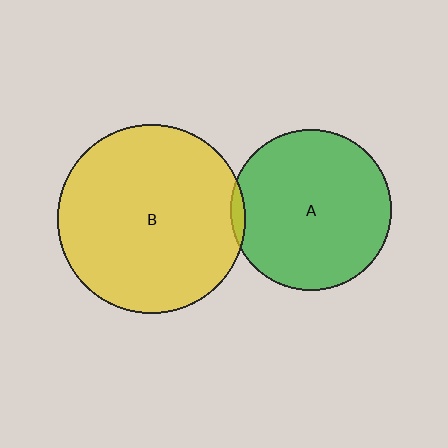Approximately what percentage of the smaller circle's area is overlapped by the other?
Approximately 5%.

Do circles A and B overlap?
Yes.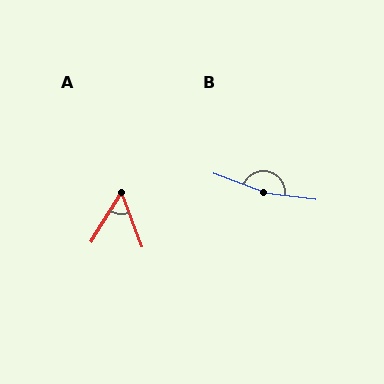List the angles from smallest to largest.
A (52°), B (167°).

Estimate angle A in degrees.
Approximately 52 degrees.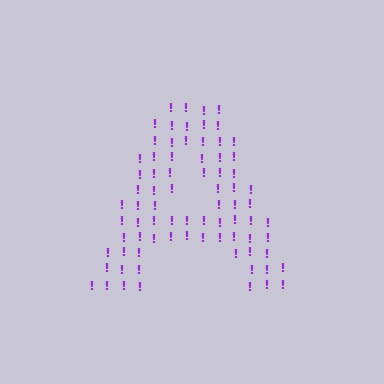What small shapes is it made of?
It is made of small exclamation marks.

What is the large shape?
The large shape is the letter A.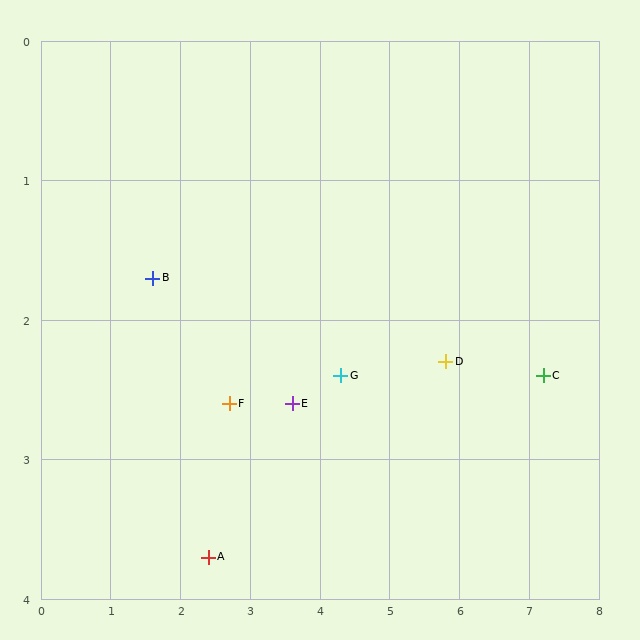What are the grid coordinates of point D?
Point D is at approximately (5.8, 2.3).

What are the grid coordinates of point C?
Point C is at approximately (7.2, 2.4).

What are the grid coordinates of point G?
Point G is at approximately (4.3, 2.4).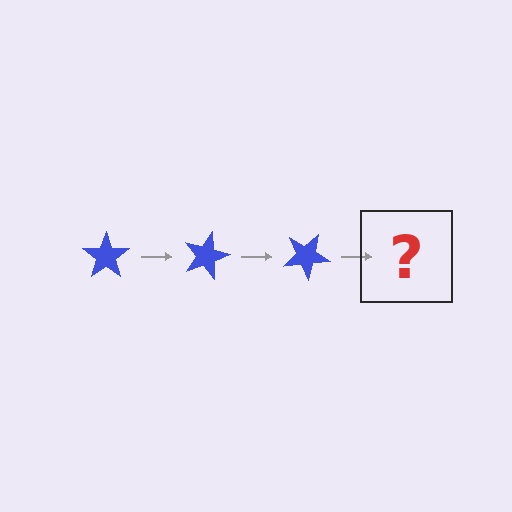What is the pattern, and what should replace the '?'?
The pattern is that the star rotates 15 degrees each step. The '?' should be a blue star rotated 45 degrees.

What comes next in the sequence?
The next element should be a blue star rotated 45 degrees.